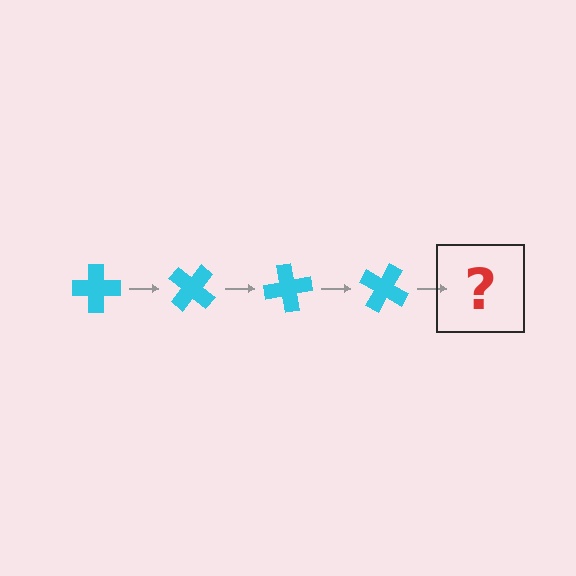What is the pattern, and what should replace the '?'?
The pattern is that the cross rotates 40 degrees each step. The '?' should be a cyan cross rotated 160 degrees.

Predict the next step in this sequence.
The next step is a cyan cross rotated 160 degrees.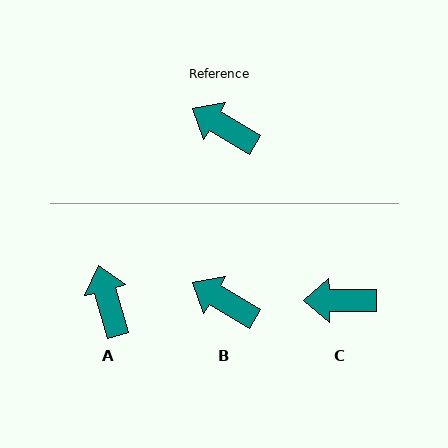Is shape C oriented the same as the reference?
No, it is off by about 30 degrees.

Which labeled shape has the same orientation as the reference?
B.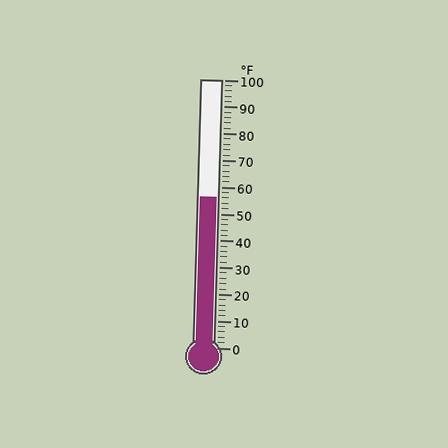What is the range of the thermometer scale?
The thermometer scale ranges from 0°F to 100°F.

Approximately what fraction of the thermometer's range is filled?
The thermometer is filled to approximately 55% of its range.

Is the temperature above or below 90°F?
The temperature is below 90°F.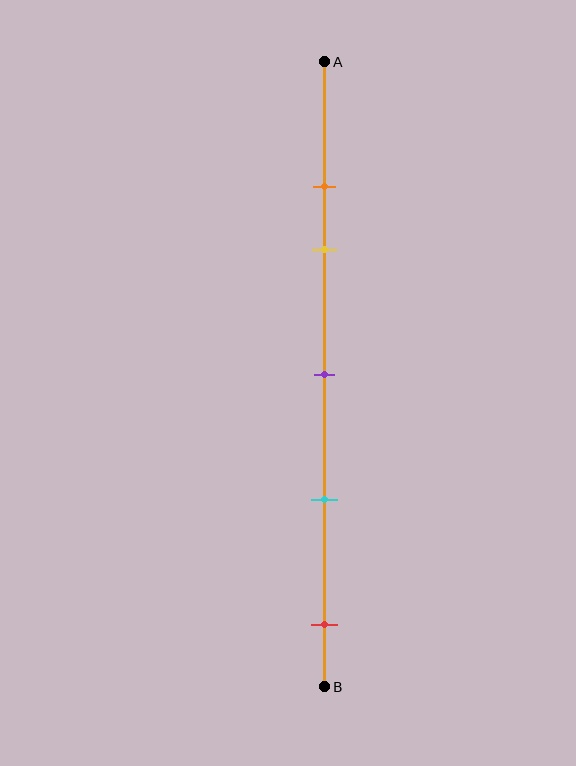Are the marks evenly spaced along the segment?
No, the marks are not evenly spaced.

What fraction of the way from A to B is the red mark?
The red mark is approximately 90% (0.9) of the way from A to B.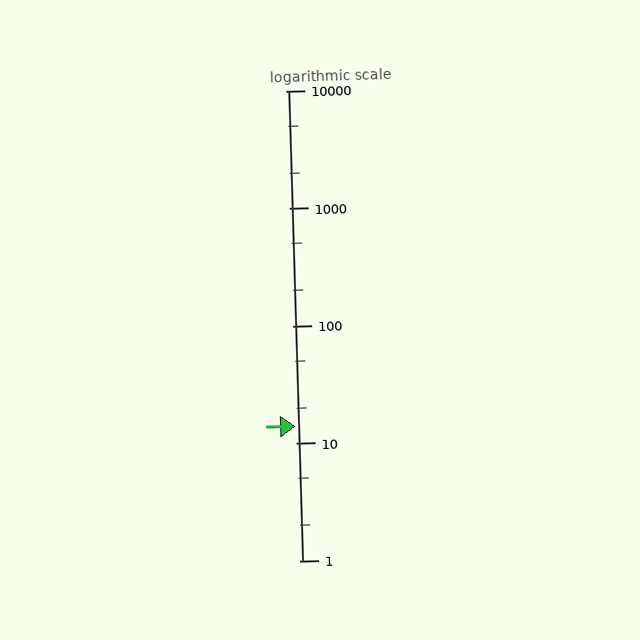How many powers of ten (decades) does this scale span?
The scale spans 4 decades, from 1 to 10000.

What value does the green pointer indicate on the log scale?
The pointer indicates approximately 14.